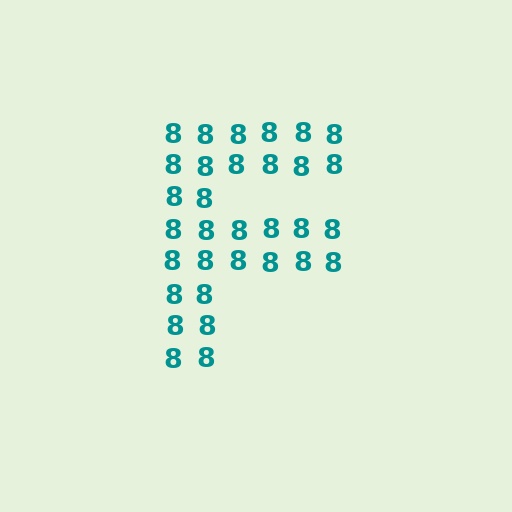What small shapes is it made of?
It is made of small digit 8's.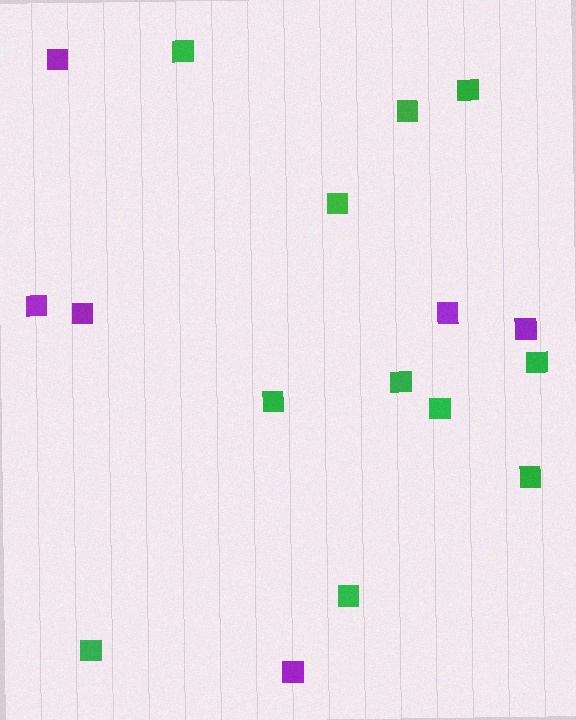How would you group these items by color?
There are 2 groups: one group of green squares (11) and one group of purple squares (6).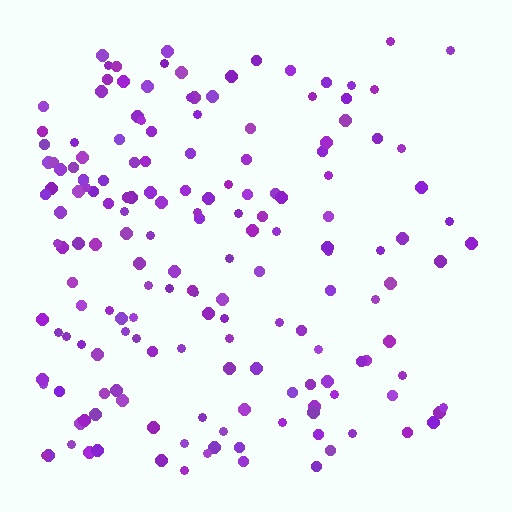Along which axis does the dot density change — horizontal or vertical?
Horizontal.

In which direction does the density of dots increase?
From right to left, with the left side densest.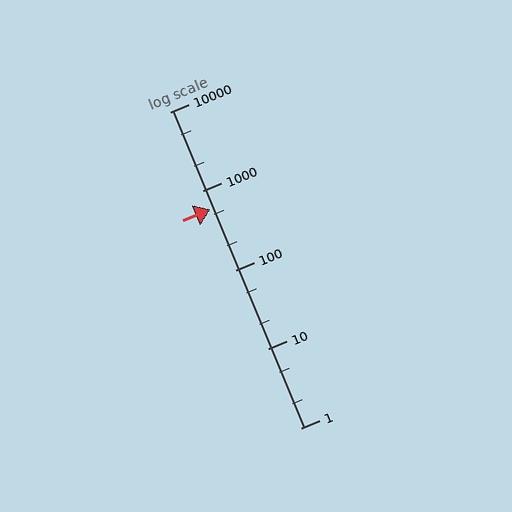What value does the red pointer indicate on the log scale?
The pointer indicates approximately 580.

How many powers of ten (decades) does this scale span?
The scale spans 4 decades, from 1 to 10000.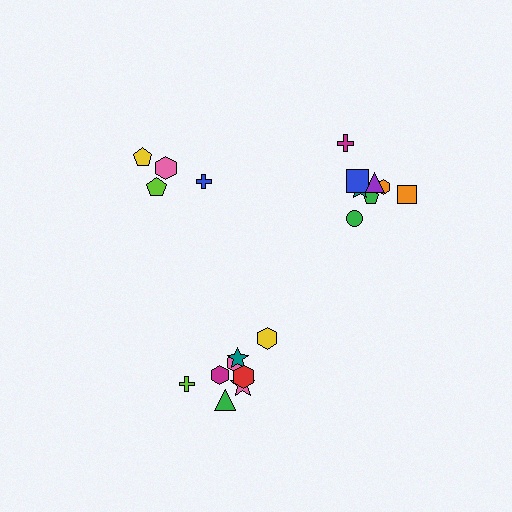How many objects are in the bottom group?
There are 8 objects.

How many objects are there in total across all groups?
There are 20 objects.